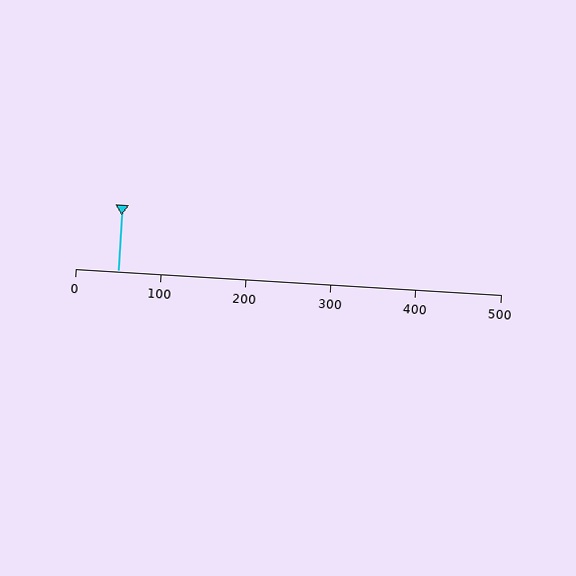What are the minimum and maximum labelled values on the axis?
The axis runs from 0 to 500.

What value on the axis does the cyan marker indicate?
The marker indicates approximately 50.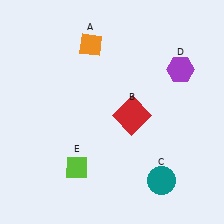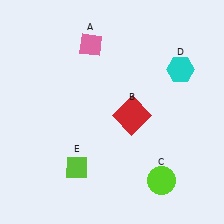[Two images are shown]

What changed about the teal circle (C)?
In Image 1, C is teal. In Image 2, it changed to lime.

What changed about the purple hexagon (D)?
In Image 1, D is purple. In Image 2, it changed to cyan.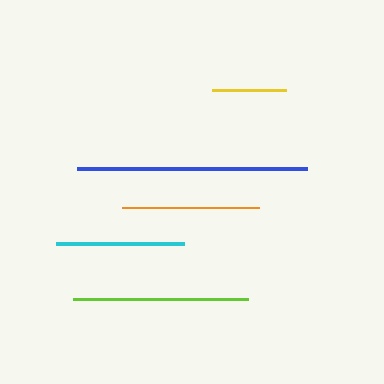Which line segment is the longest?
The blue line is the longest at approximately 230 pixels.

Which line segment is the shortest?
The yellow line is the shortest at approximately 75 pixels.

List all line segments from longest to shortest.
From longest to shortest: blue, lime, orange, cyan, yellow.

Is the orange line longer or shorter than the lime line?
The lime line is longer than the orange line.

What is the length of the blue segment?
The blue segment is approximately 230 pixels long.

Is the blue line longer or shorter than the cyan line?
The blue line is longer than the cyan line.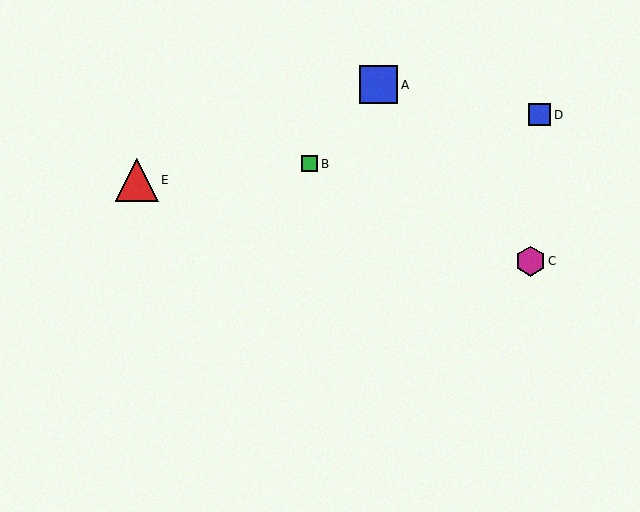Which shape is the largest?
The red triangle (labeled E) is the largest.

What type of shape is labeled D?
Shape D is a blue square.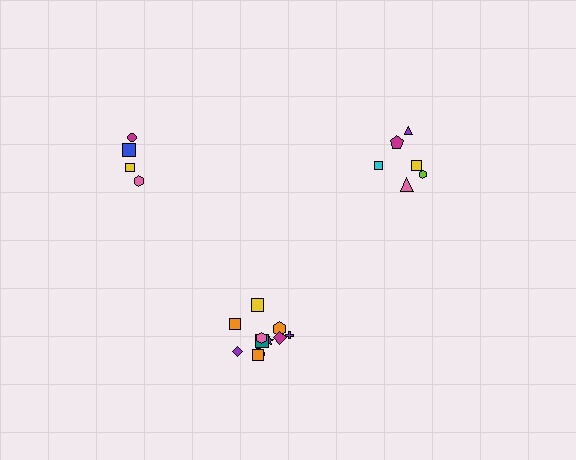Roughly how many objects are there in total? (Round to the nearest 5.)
Roughly 20 objects in total.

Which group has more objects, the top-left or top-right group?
The top-right group.